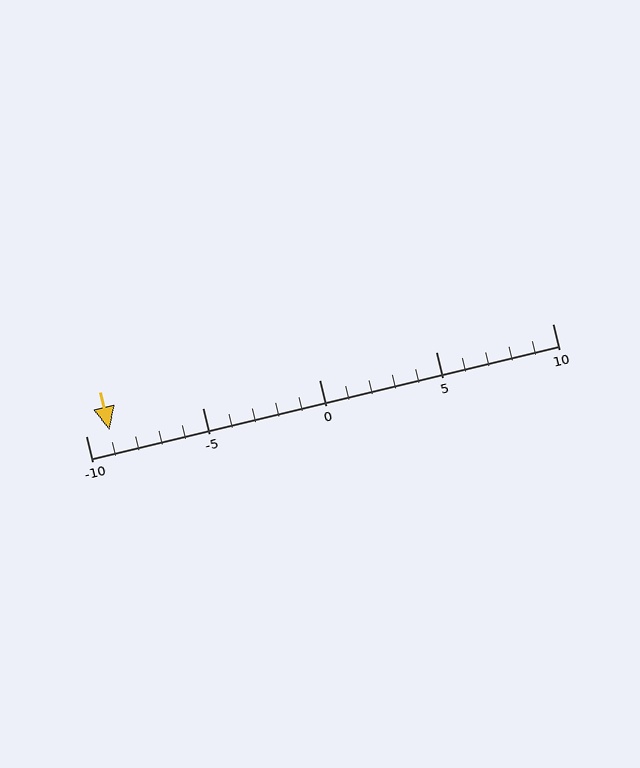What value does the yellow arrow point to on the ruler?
The yellow arrow points to approximately -9.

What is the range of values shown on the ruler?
The ruler shows values from -10 to 10.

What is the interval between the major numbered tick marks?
The major tick marks are spaced 5 units apart.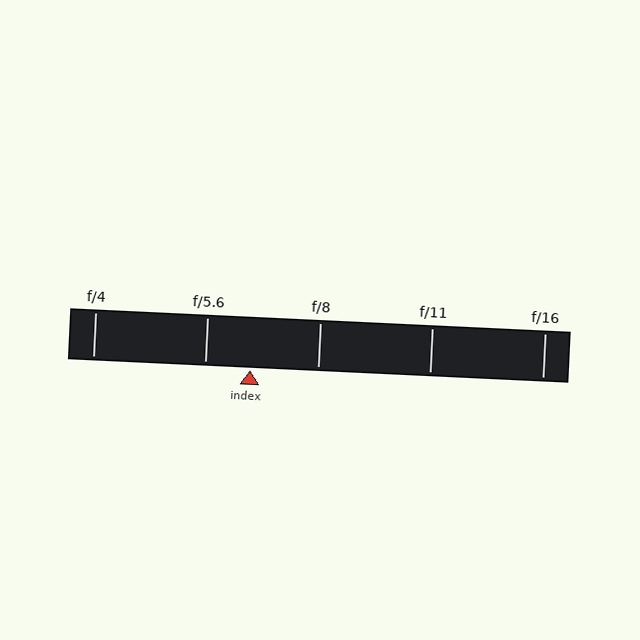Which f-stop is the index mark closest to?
The index mark is closest to f/5.6.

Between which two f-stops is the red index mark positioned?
The index mark is between f/5.6 and f/8.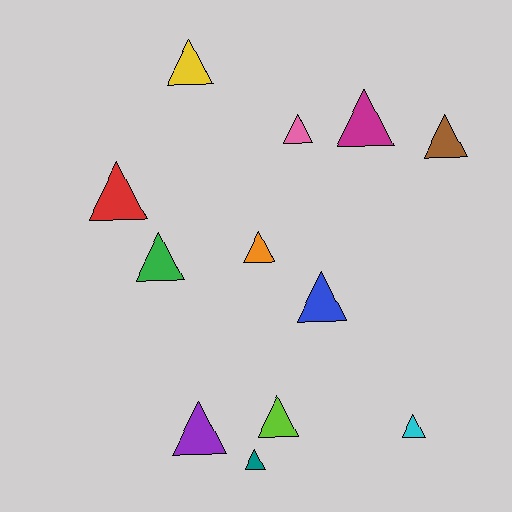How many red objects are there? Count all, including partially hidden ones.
There is 1 red object.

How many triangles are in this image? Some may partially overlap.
There are 12 triangles.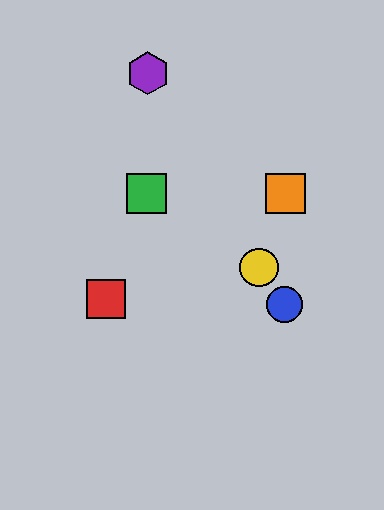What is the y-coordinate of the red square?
The red square is at y≈299.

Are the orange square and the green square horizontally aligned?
Yes, both are at y≈194.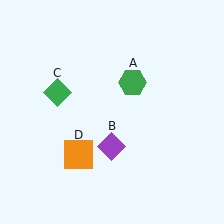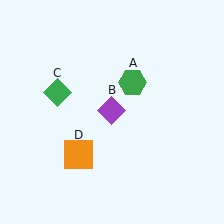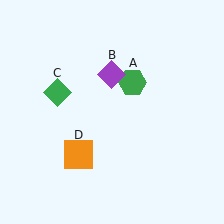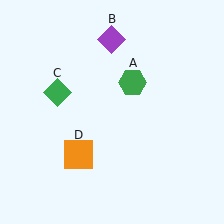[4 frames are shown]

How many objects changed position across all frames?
1 object changed position: purple diamond (object B).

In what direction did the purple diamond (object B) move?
The purple diamond (object B) moved up.